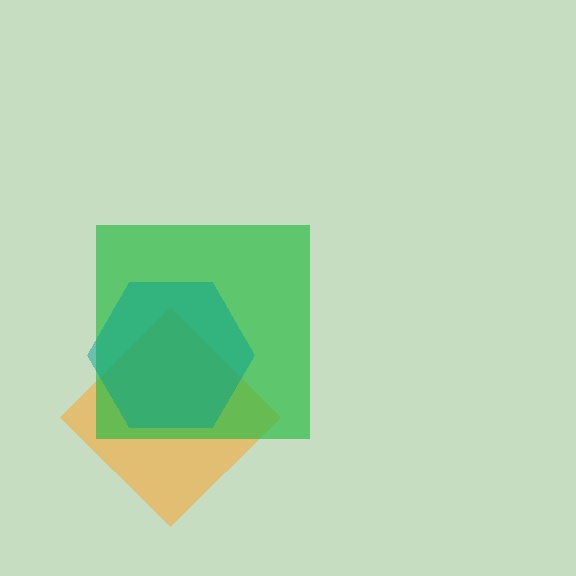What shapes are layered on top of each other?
The layered shapes are: an orange diamond, a green square, a teal hexagon.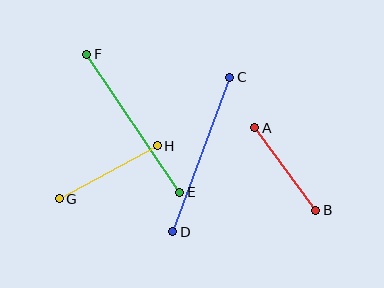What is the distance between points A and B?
The distance is approximately 103 pixels.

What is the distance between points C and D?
The distance is approximately 165 pixels.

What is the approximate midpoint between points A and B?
The midpoint is at approximately (285, 169) pixels.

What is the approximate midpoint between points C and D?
The midpoint is at approximately (201, 155) pixels.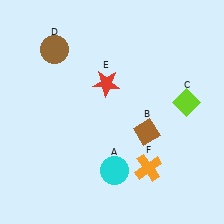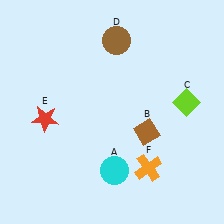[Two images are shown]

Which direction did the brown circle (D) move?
The brown circle (D) moved right.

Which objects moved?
The objects that moved are: the brown circle (D), the red star (E).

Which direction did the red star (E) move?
The red star (E) moved left.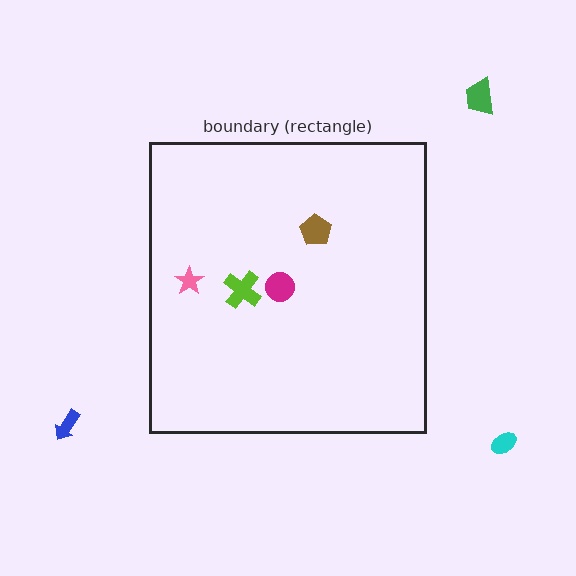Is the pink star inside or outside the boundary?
Inside.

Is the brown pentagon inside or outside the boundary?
Inside.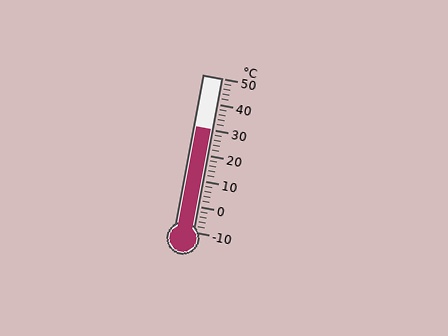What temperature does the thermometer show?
The thermometer shows approximately 30°C.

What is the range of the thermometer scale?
The thermometer scale ranges from -10°C to 50°C.